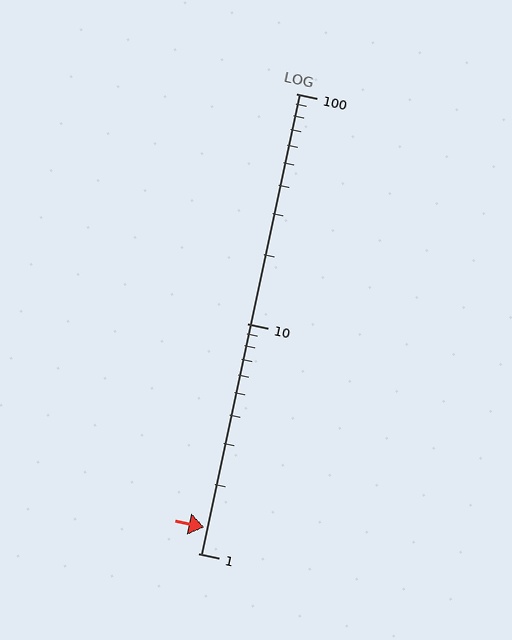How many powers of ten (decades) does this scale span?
The scale spans 2 decades, from 1 to 100.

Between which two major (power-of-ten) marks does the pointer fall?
The pointer is between 1 and 10.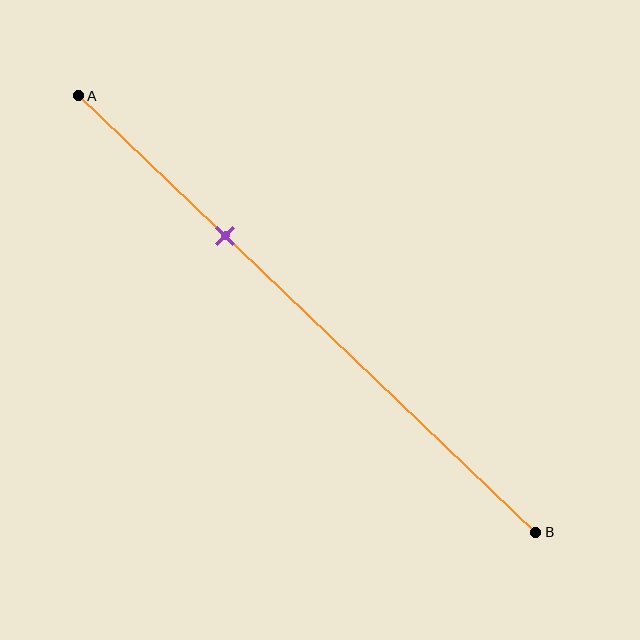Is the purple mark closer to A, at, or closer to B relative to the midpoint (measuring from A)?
The purple mark is closer to point A than the midpoint of segment AB.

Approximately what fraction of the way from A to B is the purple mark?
The purple mark is approximately 30% of the way from A to B.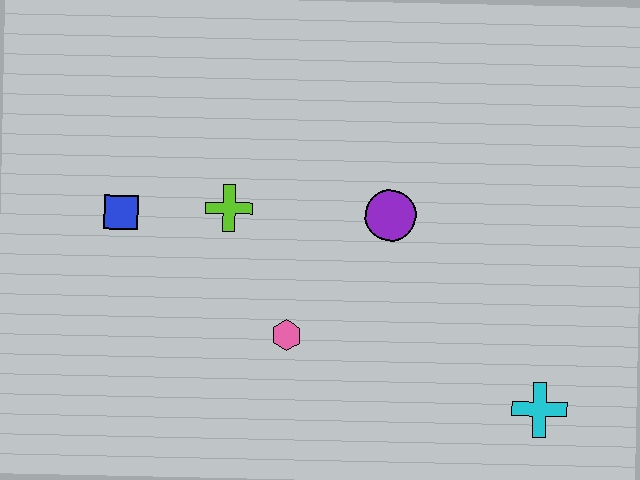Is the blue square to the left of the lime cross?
Yes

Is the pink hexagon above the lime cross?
No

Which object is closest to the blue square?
The lime cross is closest to the blue square.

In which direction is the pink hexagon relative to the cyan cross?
The pink hexagon is to the left of the cyan cross.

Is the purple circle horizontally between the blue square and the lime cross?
No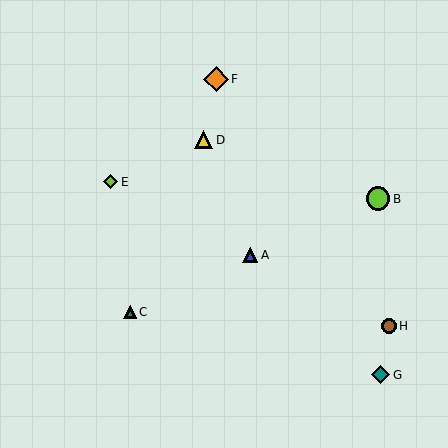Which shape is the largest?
The orange diamond (labeled F) is the largest.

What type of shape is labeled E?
Shape E is a lime diamond.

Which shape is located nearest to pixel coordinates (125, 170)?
The lime diamond (labeled E) at (111, 182) is nearest to that location.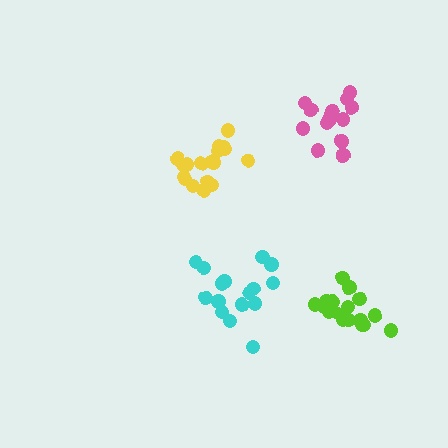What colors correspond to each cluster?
The clusters are colored: yellow, lime, pink, cyan.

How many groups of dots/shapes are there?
There are 4 groups.